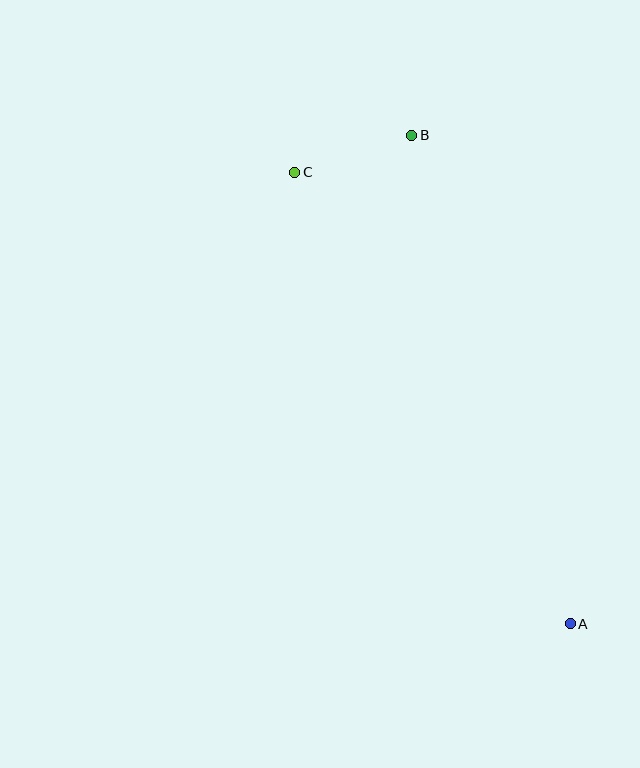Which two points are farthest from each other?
Points A and C are farthest from each other.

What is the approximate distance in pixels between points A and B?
The distance between A and B is approximately 513 pixels.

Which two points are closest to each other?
Points B and C are closest to each other.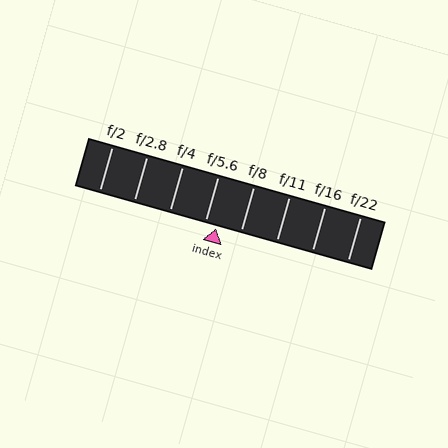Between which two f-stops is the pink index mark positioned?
The index mark is between f/5.6 and f/8.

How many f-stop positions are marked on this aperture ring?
There are 8 f-stop positions marked.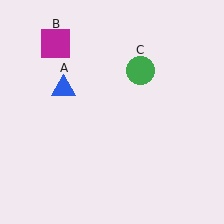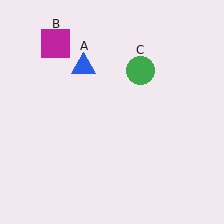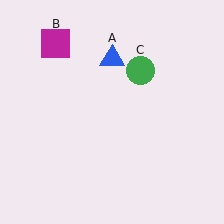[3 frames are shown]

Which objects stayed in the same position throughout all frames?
Magenta square (object B) and green circle (object C) remained stationary.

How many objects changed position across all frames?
1 object changed position: blue triangle (object A).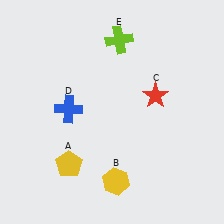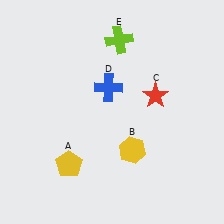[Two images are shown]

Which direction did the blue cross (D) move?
The blue cross (D) moved right.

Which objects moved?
The objects that moved are: the yellow hexagon (B), the blue cross (D).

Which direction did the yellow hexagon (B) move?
The yellow hexagon (B) moved up.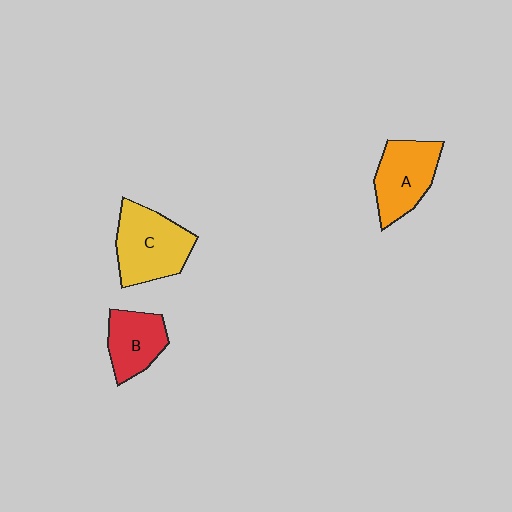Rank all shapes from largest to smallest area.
From largest to smallest: C (yellow), A (orange), B (red).